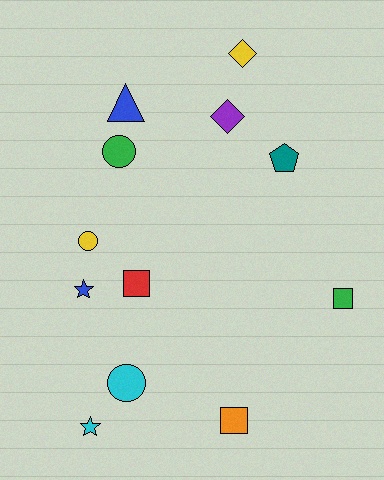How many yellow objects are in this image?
There are 2 yellow objects.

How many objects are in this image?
There are 12 objects.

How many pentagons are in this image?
There is 1 pentagon.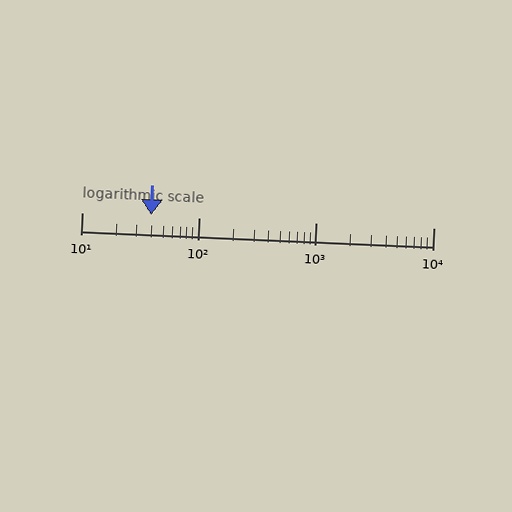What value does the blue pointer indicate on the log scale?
The pointer indicates approximately 39.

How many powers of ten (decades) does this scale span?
The scale spans 3 decades, from 10 to 10000.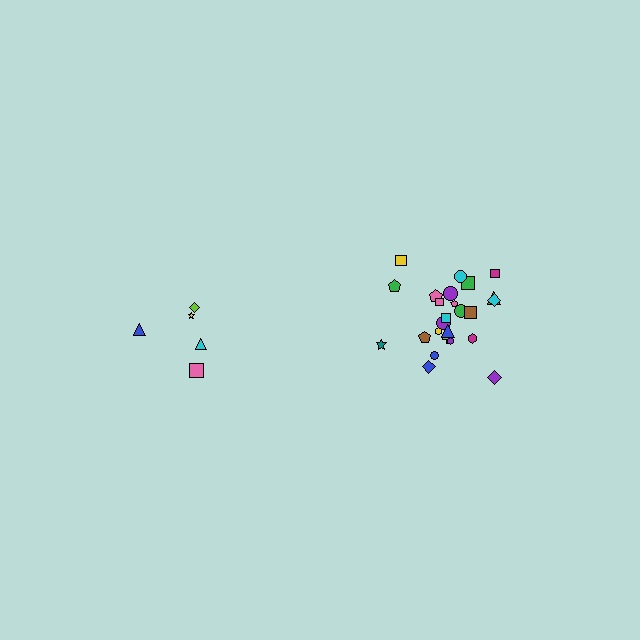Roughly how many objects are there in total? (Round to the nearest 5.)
Roughly 30 objects in total.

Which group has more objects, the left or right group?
The right group.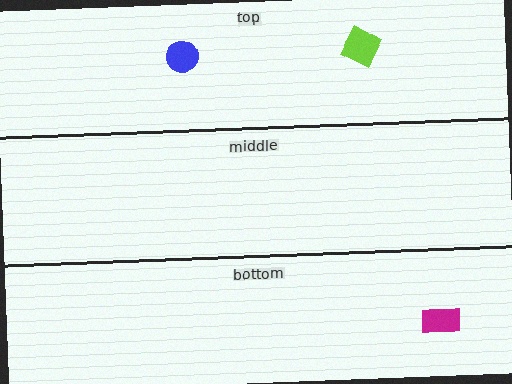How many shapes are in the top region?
2.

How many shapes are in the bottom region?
1.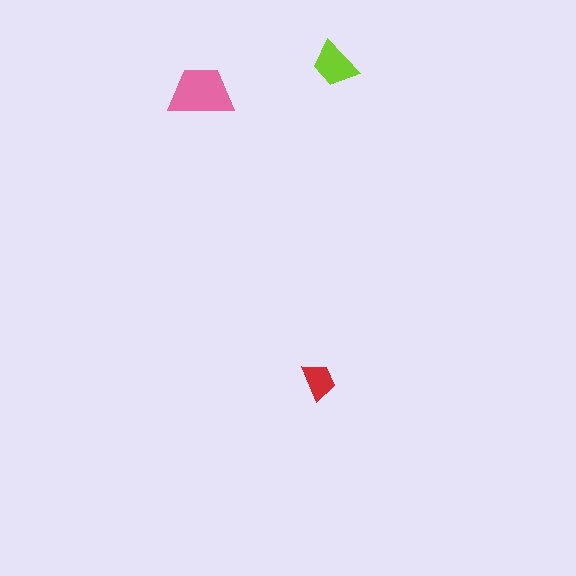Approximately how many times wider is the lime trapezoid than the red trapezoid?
About 1.5 times wider.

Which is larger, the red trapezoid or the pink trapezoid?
The pink one.